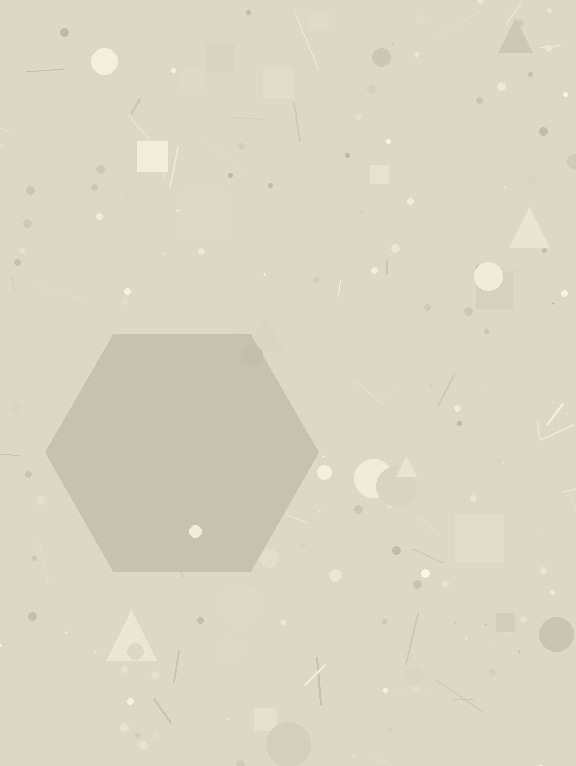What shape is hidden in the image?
A hexagon is hidden in the image.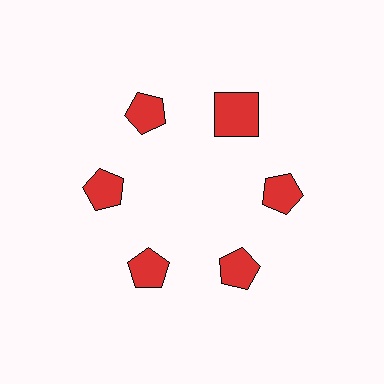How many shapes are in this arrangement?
There are 6 shapes arranged in a ring pattern.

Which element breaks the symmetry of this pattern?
The red square at roughly the 1 o'clock position breaks the symmetry. All other shapes are red pentagons.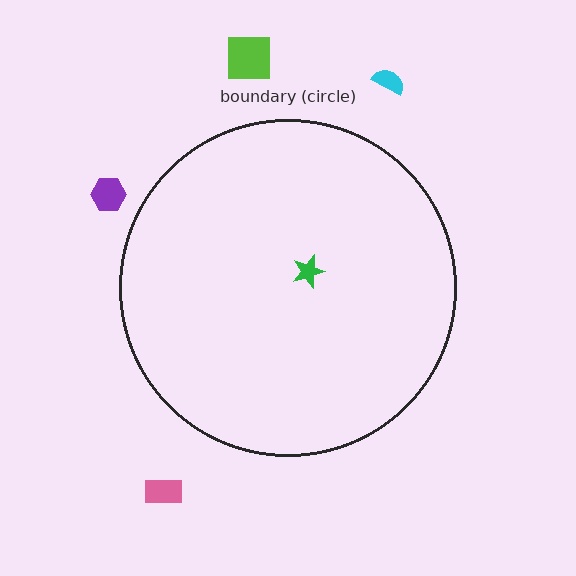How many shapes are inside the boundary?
1 inside, 4 outside.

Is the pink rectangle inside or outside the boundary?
Outside.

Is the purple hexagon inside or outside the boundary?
Outside.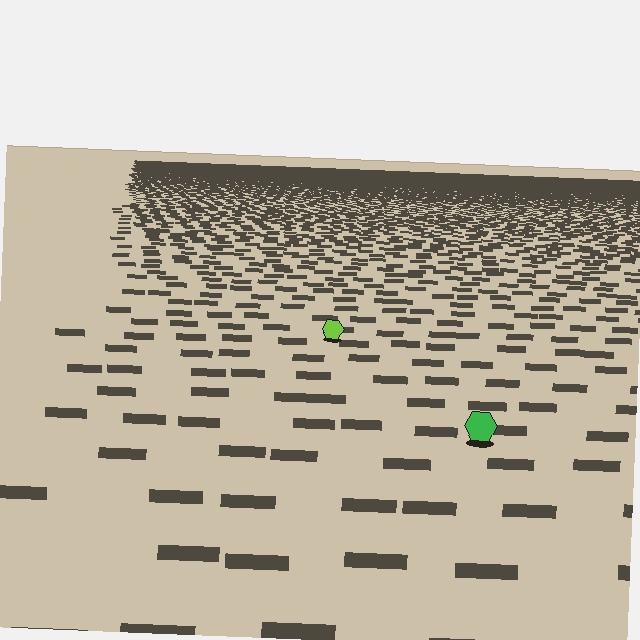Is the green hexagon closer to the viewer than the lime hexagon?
Yes. The green hexagon is closer — you can tell from the texture gradient: the ground texture is coarser near it.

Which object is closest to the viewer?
The green hexagon is closest. The texture marks near it are larger and more spread out.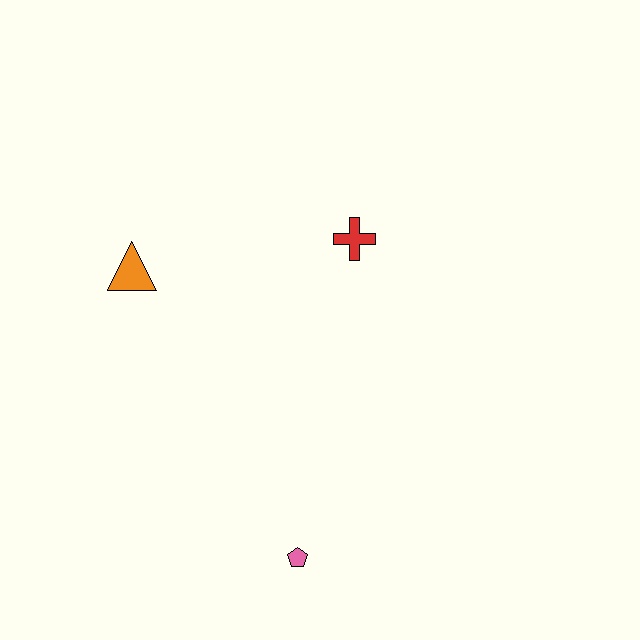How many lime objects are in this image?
There are no lime objects.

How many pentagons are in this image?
There is 1 pentagon.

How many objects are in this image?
There are 3 objects.